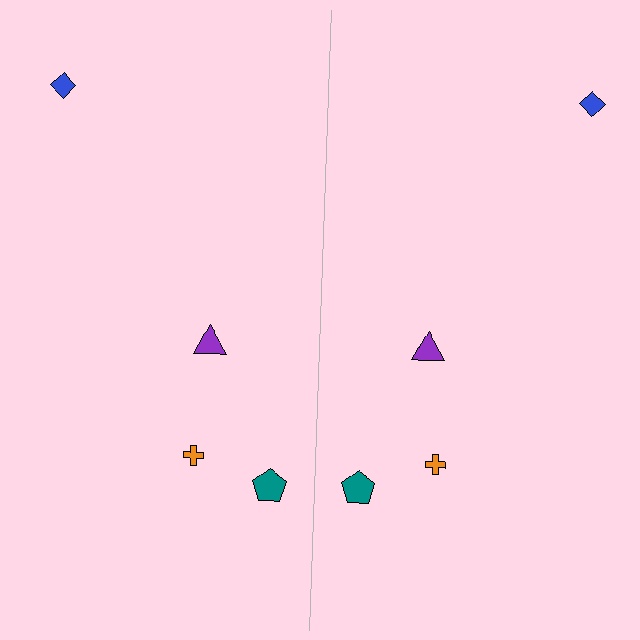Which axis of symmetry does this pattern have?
The pattern has a vertical axis of symmetry running through the center of the image.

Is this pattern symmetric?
Yes, this pattern has bilateral (reflection) symmetry.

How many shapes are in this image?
There are 8 shapes in this image.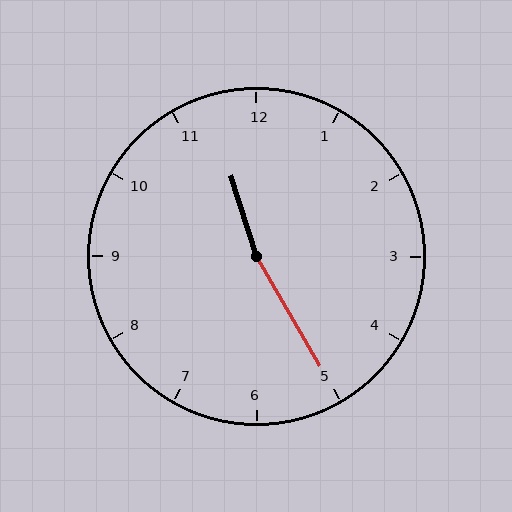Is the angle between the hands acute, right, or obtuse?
It is obtuse.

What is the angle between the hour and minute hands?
Approximately 168 degrees.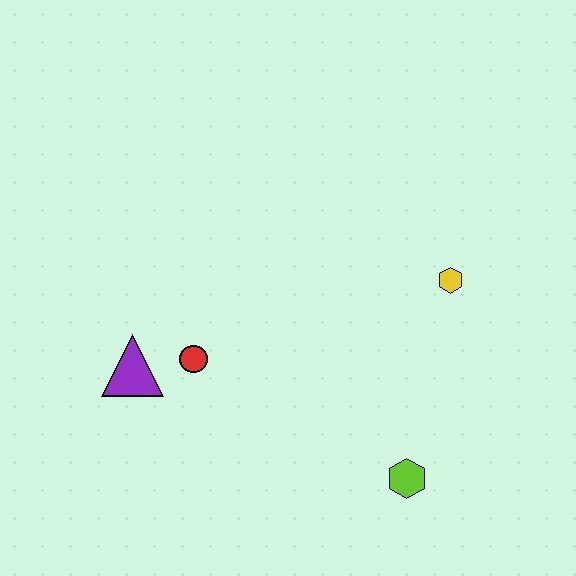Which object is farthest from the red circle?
The yellow hexagon is farthest from the red circle.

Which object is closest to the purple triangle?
The red circle is closest to the purple triangle.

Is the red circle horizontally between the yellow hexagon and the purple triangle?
Yes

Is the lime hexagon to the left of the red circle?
No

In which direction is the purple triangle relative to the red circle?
The purple triangle is to the left of the red circle.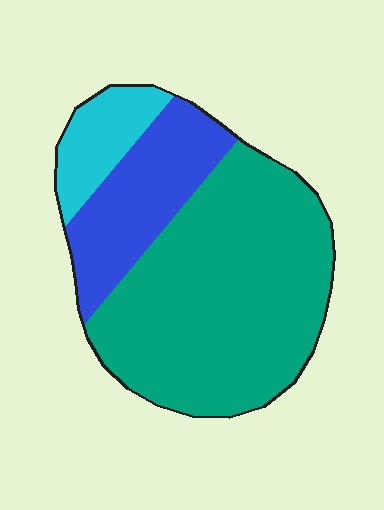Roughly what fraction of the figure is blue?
Blue takes up about one quarter (1/4) of the figure.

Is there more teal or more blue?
Teal.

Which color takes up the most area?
Teal, at roughly 65%.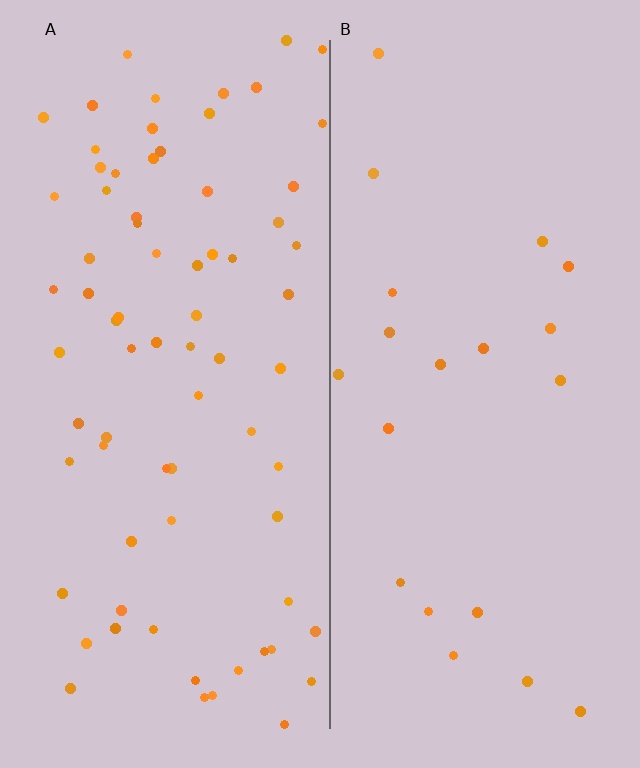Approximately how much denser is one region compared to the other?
Approximately 3.6× — region A over region B.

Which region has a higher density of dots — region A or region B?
A (the left).